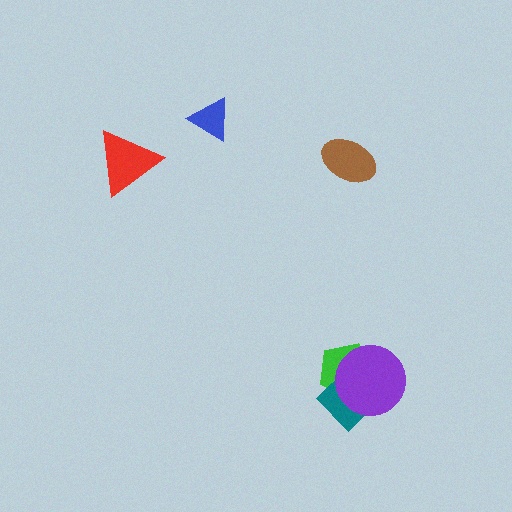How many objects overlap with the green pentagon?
2 objects overlap with the green pentagon.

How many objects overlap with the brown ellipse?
0 objects overlap with the brown ellipse.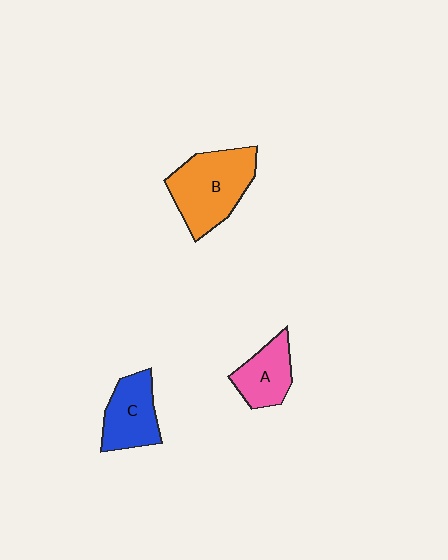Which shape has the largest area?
Shape B (orange).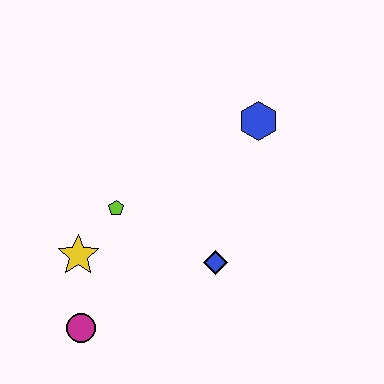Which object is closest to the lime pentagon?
The yellow star is closest to the lime pentagon.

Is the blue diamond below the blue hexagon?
Yes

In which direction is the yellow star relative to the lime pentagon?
The yellow star is below the lime pentagon.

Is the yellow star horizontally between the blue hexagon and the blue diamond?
No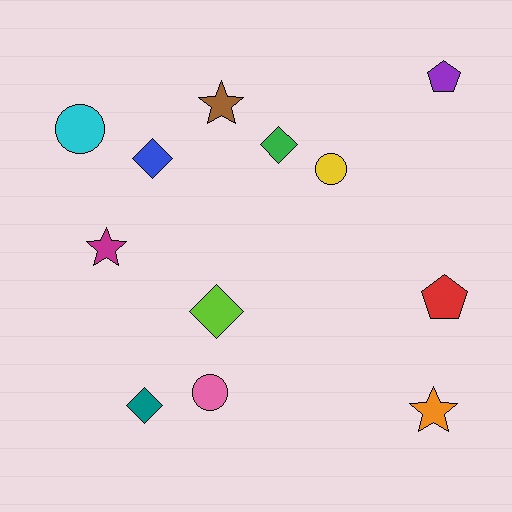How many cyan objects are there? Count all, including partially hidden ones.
There is 1 cyan object.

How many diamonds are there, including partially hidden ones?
There are 4 diamonds.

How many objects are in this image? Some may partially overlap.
There are 12 objects.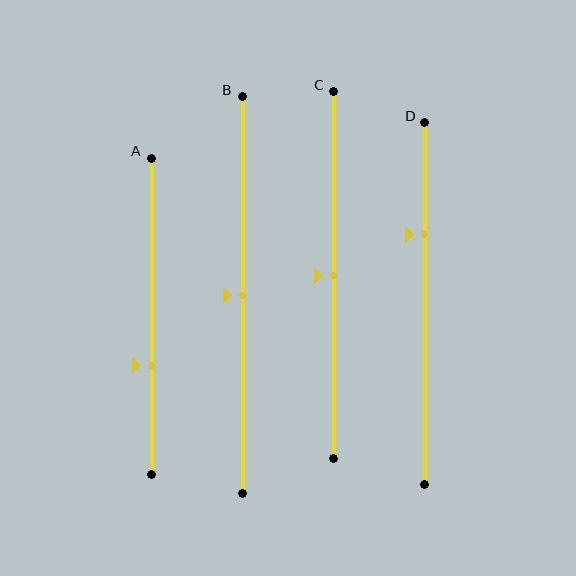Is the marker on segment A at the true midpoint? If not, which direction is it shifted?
No, the marker on segment A is shifted downward by about 15% of the segment length.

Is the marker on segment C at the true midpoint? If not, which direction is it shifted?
Yes, the marker on segment C is at the true midpoint.